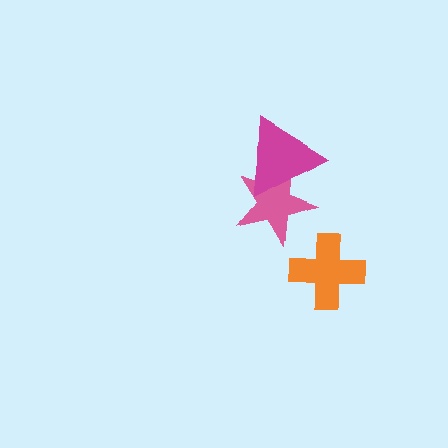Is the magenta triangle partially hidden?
No, no other shape covers it.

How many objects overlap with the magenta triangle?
1 object overlaps with the magenta triangle.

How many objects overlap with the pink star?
1 object overlaps with the pink star.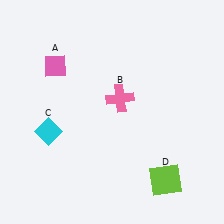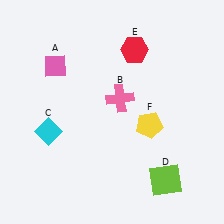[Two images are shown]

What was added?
A red hexagon (E), a yellow pentagon (F) were added in Image 2.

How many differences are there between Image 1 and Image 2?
There are 2 differences between the two images.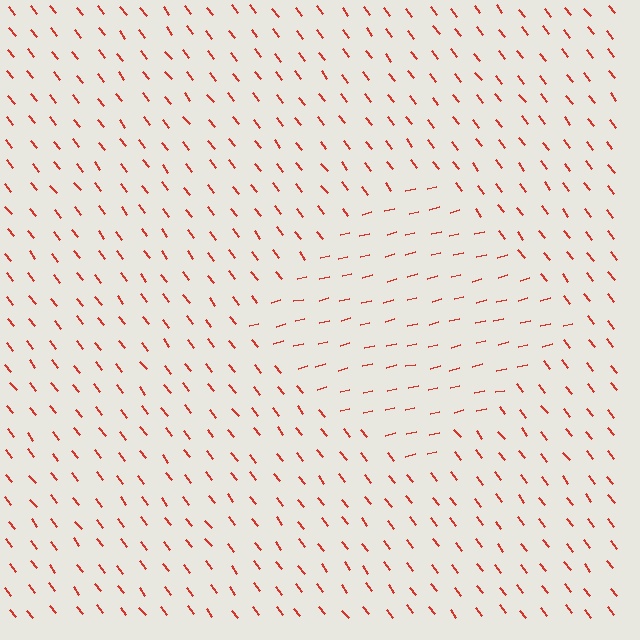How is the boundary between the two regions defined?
The boundary is defined purely by a change in line orientation (approximately 66 degrees difference). All lines are the same color and thickness.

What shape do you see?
I see a diamond.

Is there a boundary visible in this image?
Yes, there is a texture boundary formed by a change in line orientation.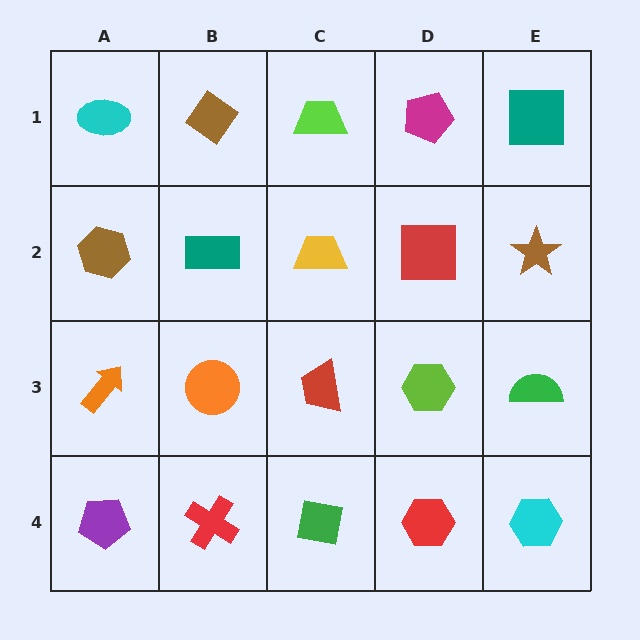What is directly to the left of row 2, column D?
A yellow trapezoid.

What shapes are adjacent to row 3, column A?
A brown hexagon (row 2, column A), a purple pentagon (row 4, column A), an orange circle (row 3, column B).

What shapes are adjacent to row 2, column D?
A magenta pentagon (row 1, column D), a lime hexagon (row 3, column D), a yellow trapezoid (row 2, column C), a brown star (row 2, column E).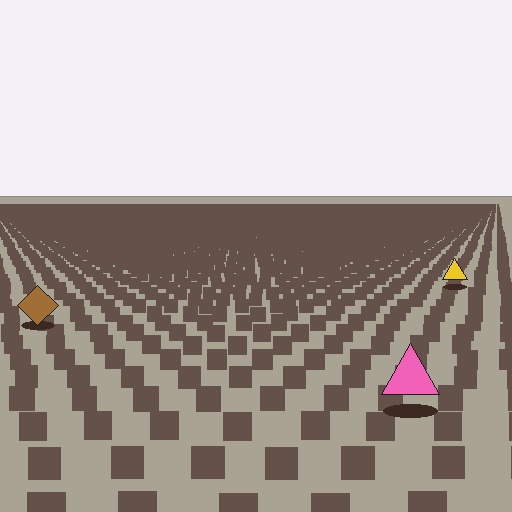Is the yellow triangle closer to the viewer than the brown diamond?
No. The brown diamond is closer — you can tell from the texture gradient: the ground texture is coarser near it.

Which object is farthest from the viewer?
The yellow triangle is farthest from the viewer. It appears smaller and the ground texture around it is denser.